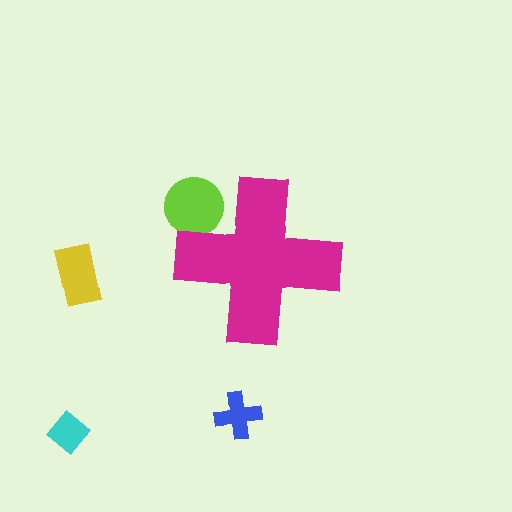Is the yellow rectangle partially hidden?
No, the yellow rectangle is fully visible.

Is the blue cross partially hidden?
No, the blue cross is fully visible.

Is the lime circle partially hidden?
Yes, the lime circle is partially hidden behind the magenta cross.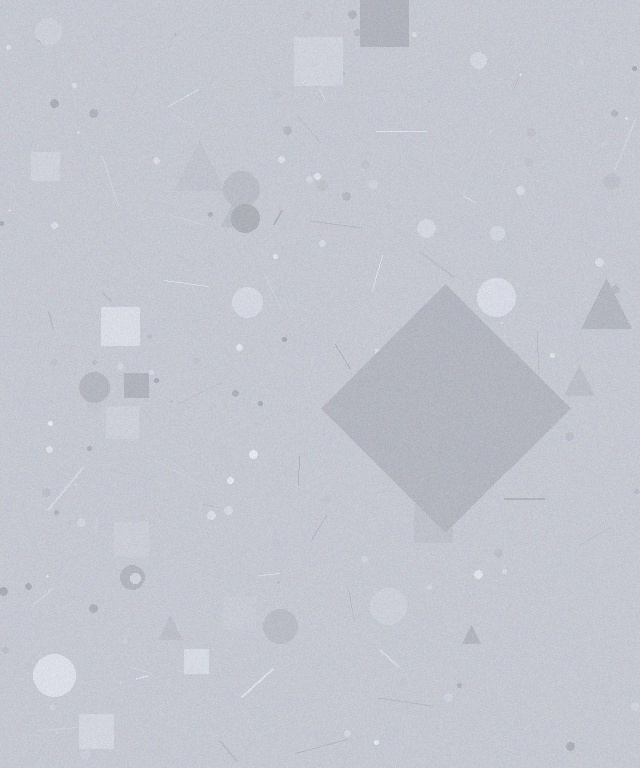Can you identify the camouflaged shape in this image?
The camouflaged shape is a diamond.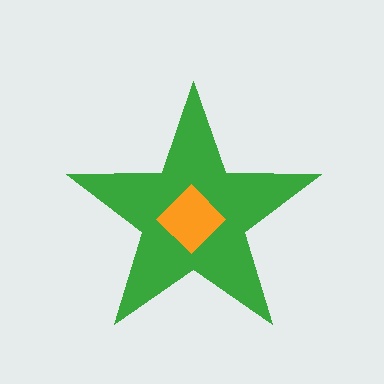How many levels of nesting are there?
2.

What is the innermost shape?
The orange diamond.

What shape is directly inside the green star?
The orange diamond.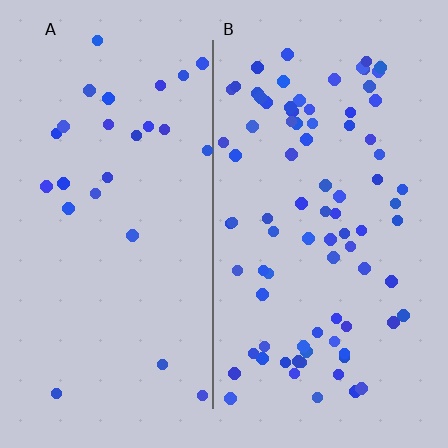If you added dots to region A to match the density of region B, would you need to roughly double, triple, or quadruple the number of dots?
Approximately triple.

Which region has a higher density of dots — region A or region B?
B (the right).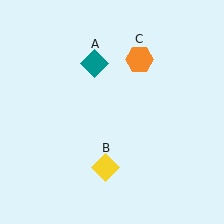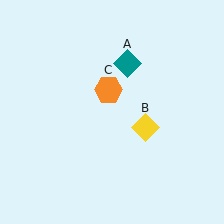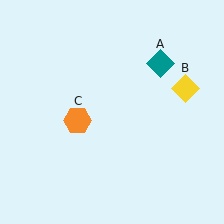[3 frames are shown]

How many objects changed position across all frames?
3 objects changed position: teal diamond (object A), yellow diamond (object B), orange hexagon (object C).